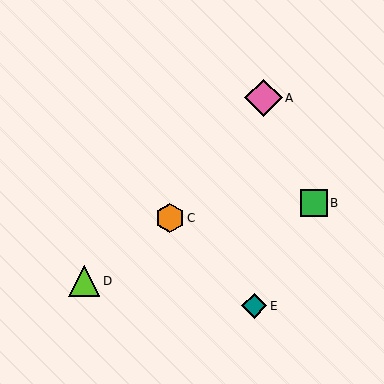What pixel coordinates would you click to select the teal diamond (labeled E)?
Click at (254, 306) to select the teal diamond E.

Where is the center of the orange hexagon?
The center of the orange hexagon is at (170, 218).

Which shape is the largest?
The pink diamond (labeled A) is the largest.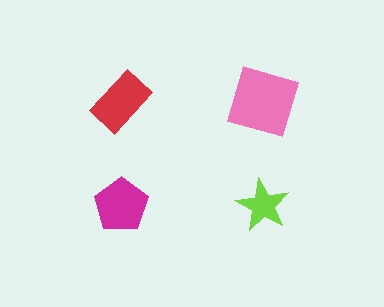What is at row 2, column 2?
A lime star.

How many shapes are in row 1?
2 shapes.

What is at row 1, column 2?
A pink square.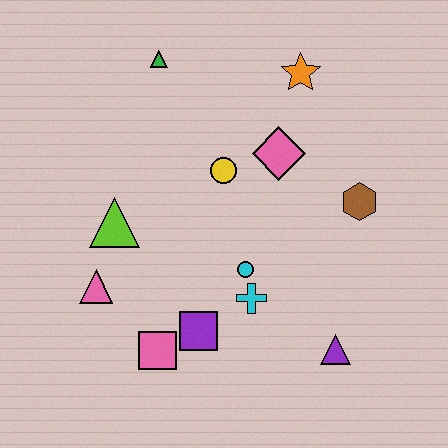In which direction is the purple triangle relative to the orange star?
The purple triangle is below the orange star.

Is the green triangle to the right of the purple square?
No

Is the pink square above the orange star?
No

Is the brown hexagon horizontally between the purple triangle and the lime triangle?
No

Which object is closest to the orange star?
The pink diamond is closest to the orange star.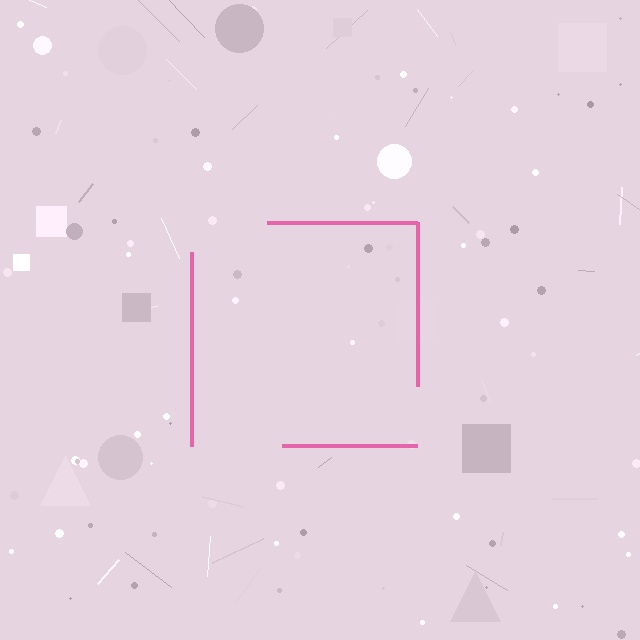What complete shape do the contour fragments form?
The contour fragments form a square.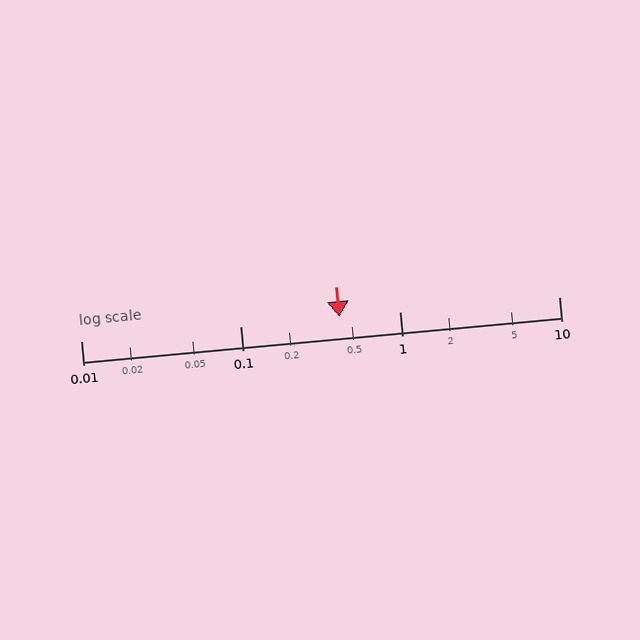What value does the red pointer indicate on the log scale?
The pointer indicates approximately 0.42.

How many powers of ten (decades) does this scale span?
The scale spans 3 decades, from 0.01 to 10.